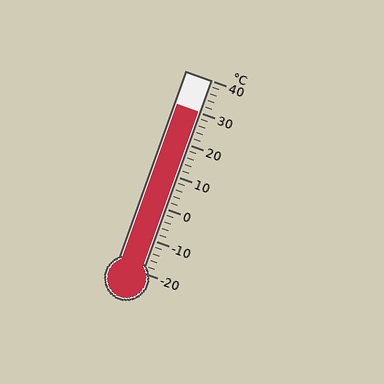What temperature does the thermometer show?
The thermometer shows approximately 30°C.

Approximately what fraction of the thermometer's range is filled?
The thermometer is filled to approximately 85% of its range.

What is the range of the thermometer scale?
The thermometer scale ranges from -20°C to 40°C.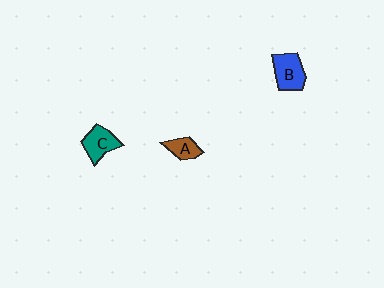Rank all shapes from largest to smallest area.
From largest to smallest: B (blue), C (teal), A (brown).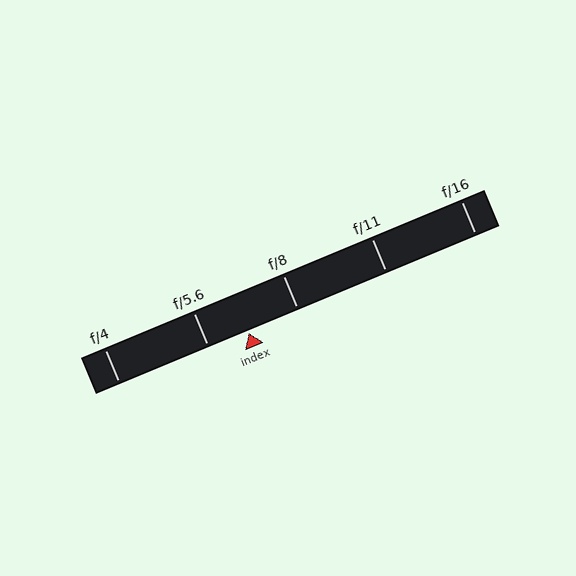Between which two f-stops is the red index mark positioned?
The index mark is between f/5.6 and f/8.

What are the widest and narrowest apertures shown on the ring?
The widest aperture shown is f/4 and the narrowest is f/16.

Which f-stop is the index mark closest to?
The index mark is closest to f/5.6.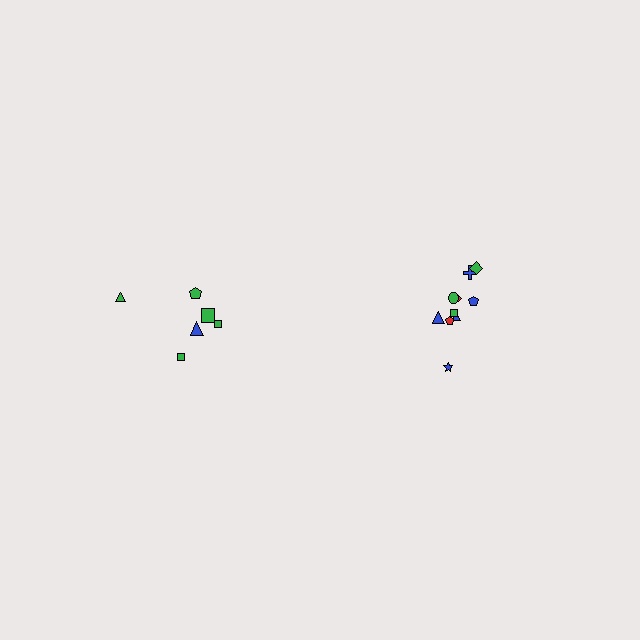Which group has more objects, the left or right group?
The right group.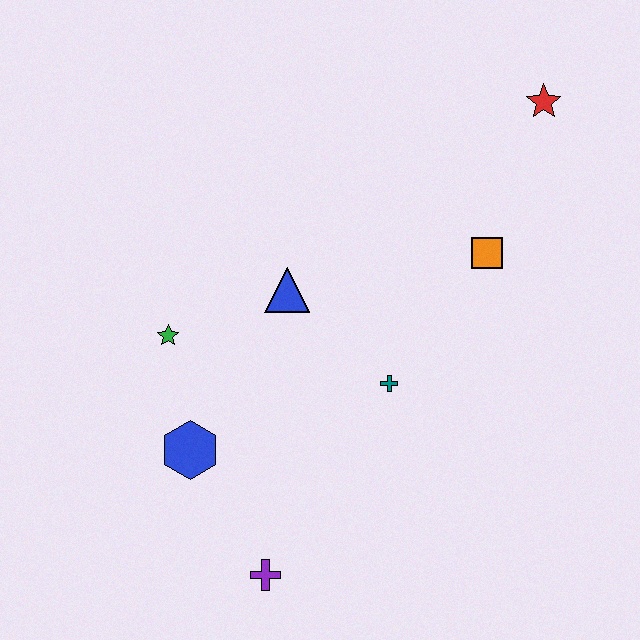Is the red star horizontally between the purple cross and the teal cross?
No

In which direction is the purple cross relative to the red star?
The purple cross is below the red star.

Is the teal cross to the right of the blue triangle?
Yes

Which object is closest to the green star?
The blue hexagon is closest to the green star.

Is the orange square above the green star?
Yes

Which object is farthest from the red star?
The purple cross is farthest from the red star.